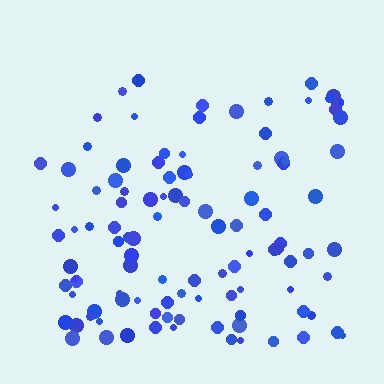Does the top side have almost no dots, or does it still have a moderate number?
Still a moderate number, just noticeably fewer than the bottom.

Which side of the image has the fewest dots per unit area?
The top.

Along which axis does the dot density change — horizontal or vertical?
Vertical.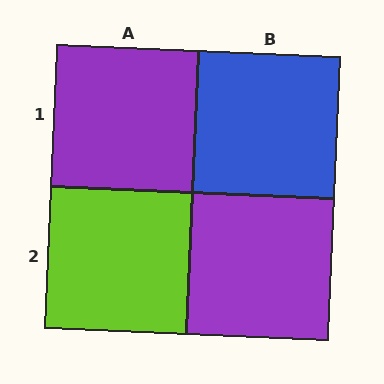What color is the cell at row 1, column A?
Purple.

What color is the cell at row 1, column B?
Blue.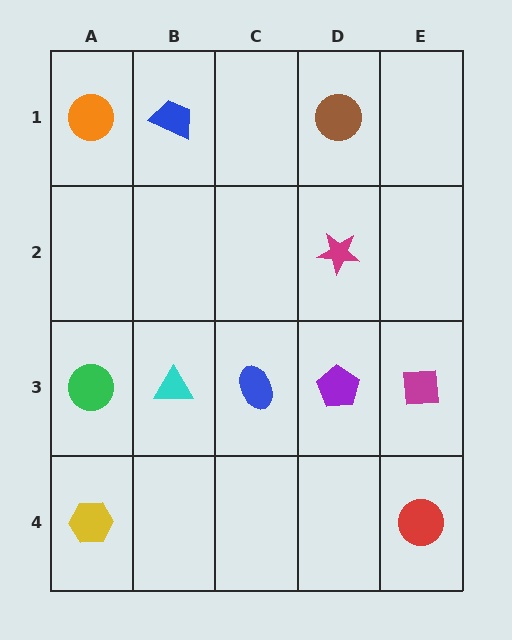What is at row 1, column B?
A blue trapezoid.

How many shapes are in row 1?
3 shapes.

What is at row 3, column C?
A blue ellipse.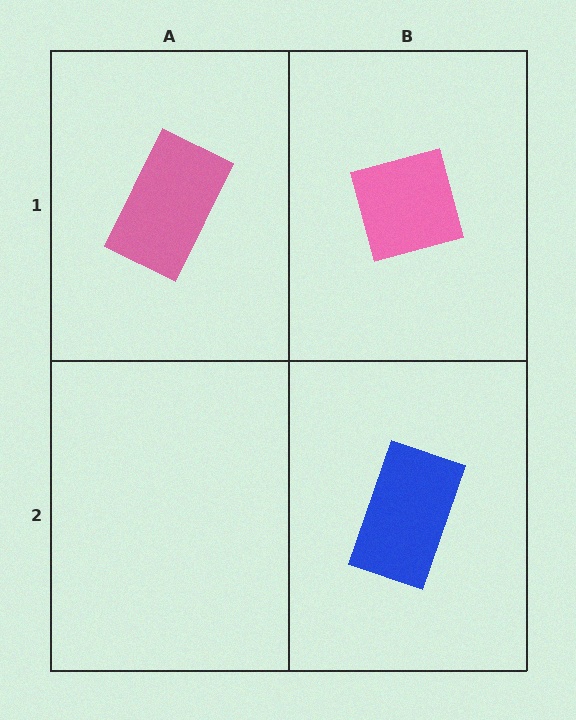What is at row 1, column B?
A pink diamond.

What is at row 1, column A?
A pink rectangle.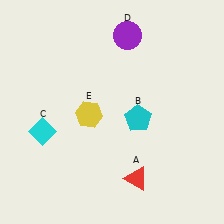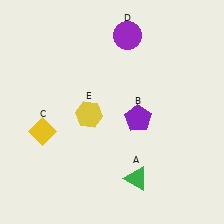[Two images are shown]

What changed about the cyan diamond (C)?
In Image 1, C is cyan. In Image 2, it changed to yellow.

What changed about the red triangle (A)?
In Image 1, A is red. In Image 2, it changed to green.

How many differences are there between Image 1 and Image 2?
There are 3 differences between the two images.